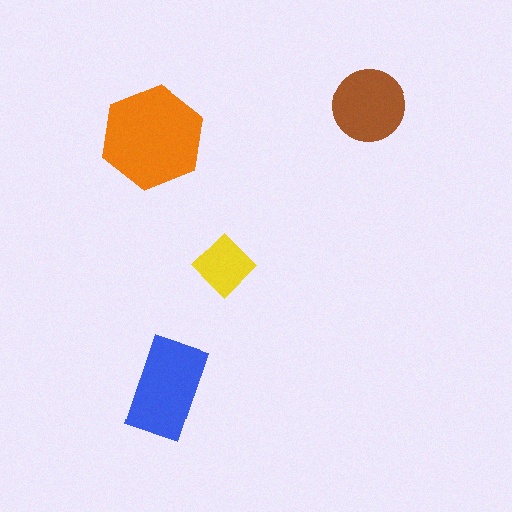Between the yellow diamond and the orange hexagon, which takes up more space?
The orange hexagon.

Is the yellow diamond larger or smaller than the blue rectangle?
Smaller.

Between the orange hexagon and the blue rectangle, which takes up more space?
The orange hexagon.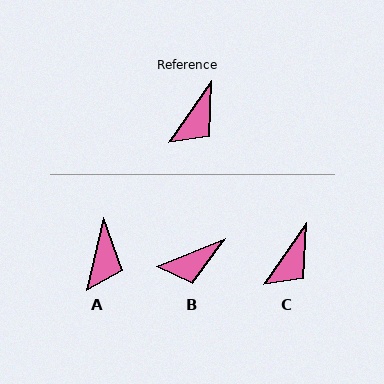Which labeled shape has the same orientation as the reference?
C.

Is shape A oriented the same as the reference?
No, it is off by about 22 degrees.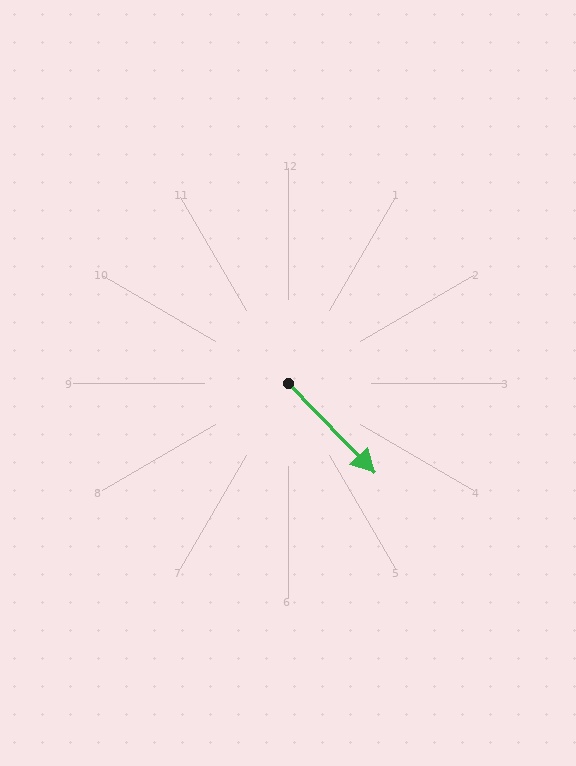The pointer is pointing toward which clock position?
Roughly 5 o'clock.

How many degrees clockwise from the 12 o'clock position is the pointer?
Approximately 136 degrees.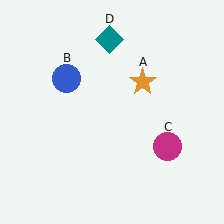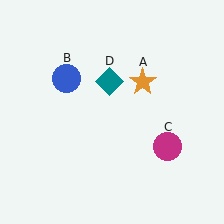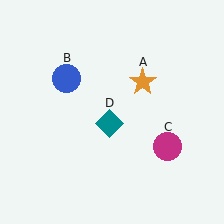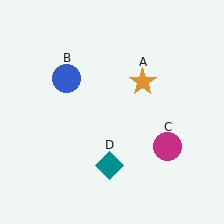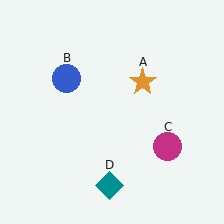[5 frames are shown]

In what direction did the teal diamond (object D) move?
The teal diamond (object D) moved down.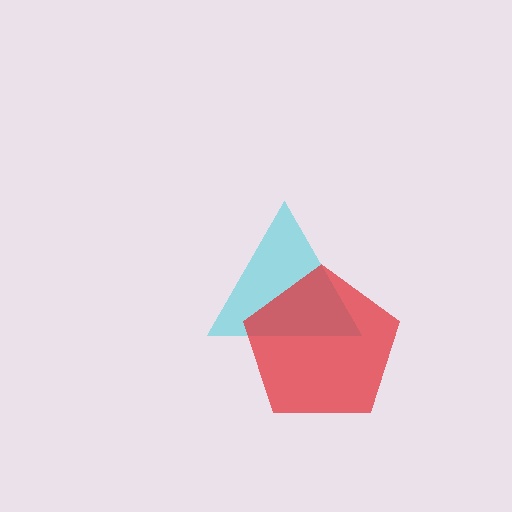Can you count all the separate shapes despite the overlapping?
Yes, there are 2 separate shapes.